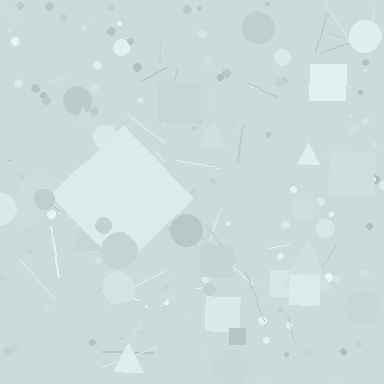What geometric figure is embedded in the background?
A diamond is embedded in the background.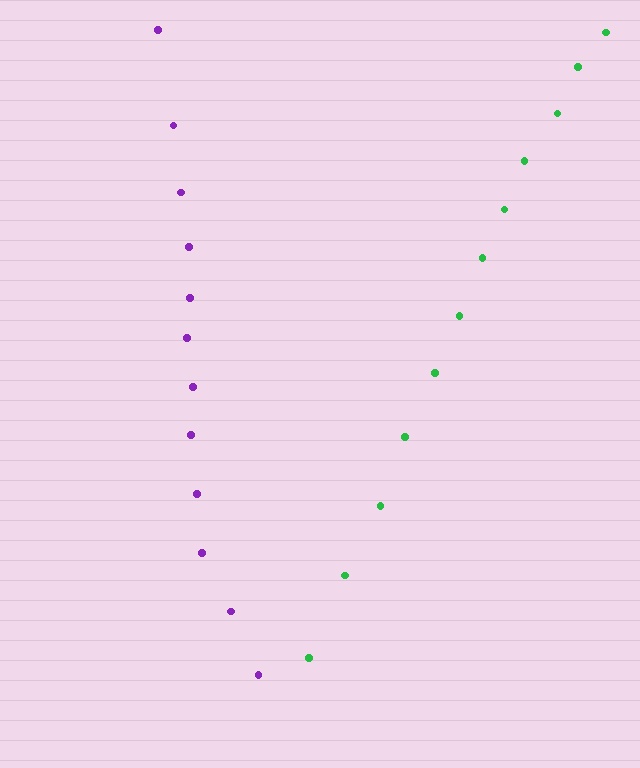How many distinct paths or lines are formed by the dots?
There are 2 distinct paths.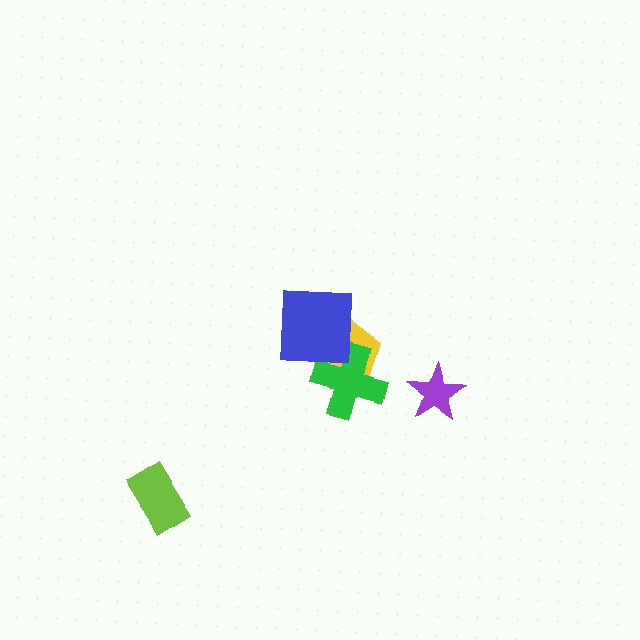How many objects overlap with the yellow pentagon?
2 objects overlap with the yellow pentagon.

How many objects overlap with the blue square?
2 objects overlap with the blue square.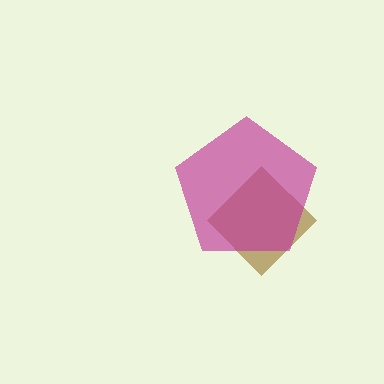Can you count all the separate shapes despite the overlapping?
Yes, there are 2 separate shapes.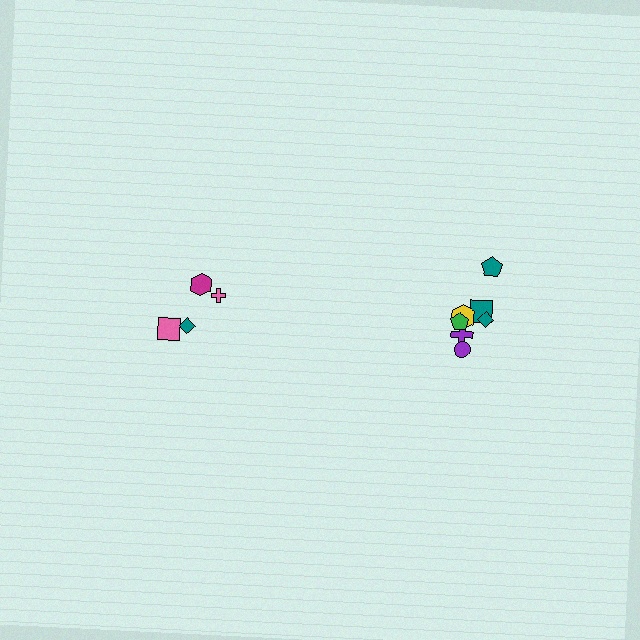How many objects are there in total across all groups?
There are 11 objects.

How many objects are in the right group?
There are 7 objects.